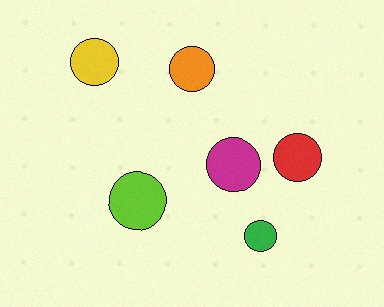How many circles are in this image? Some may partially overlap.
There are 6 circles.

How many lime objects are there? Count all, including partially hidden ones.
There is 1 lime object.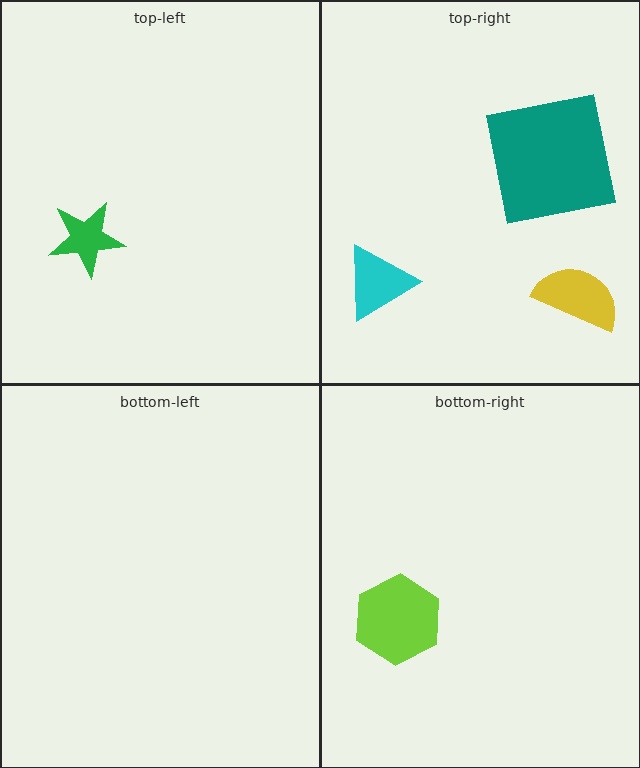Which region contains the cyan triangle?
The top-right region.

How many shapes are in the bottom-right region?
1.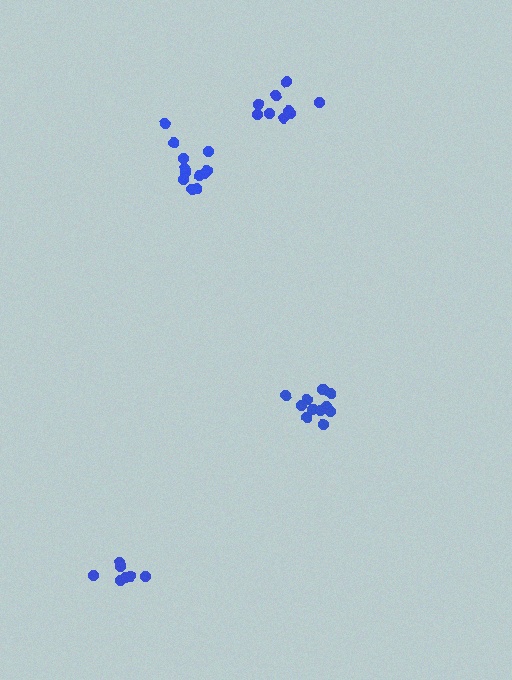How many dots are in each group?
Group 1: 12 dots, Group 2: 9 dots, Group 3: 12 dots, Group 4: 7 dots (40 total).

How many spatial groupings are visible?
There are 4 spatial groupings.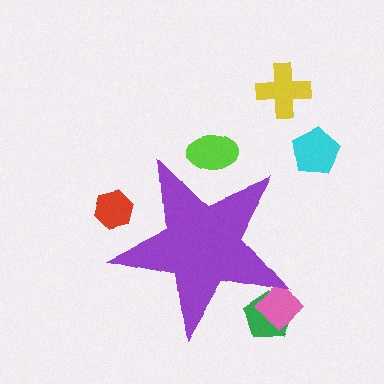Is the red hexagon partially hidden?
Yes, the red hexagon is partially hidden behind the purple star.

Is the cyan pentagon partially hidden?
No, the cyan pentagon is fully visible.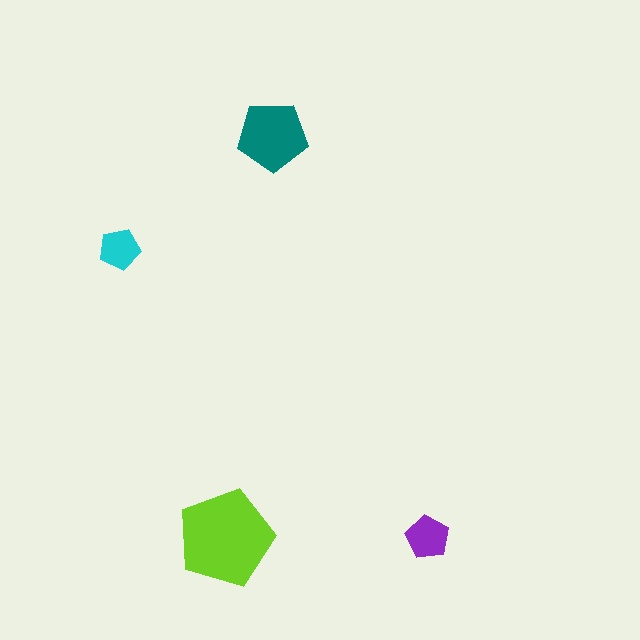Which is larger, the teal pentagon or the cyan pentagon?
The teal one.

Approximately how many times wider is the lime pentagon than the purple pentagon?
About 2 times wider.